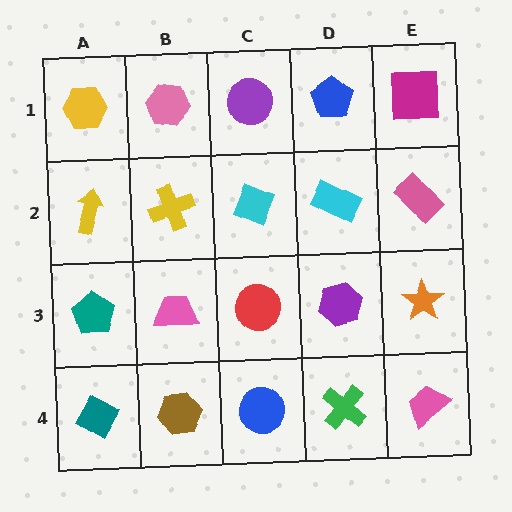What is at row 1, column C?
A purple circle.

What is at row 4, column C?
A blue circle.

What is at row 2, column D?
A cyan rectangle.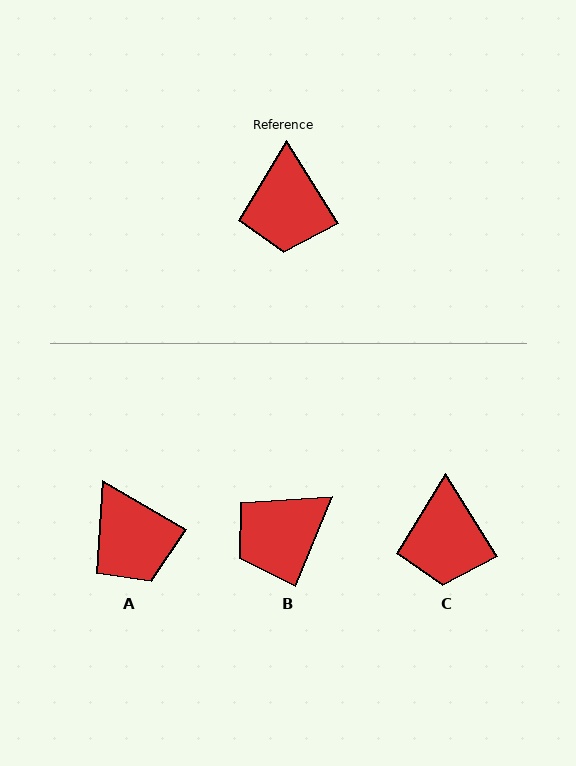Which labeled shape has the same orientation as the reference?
C.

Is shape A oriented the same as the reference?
No, it is off by about 28 degrees.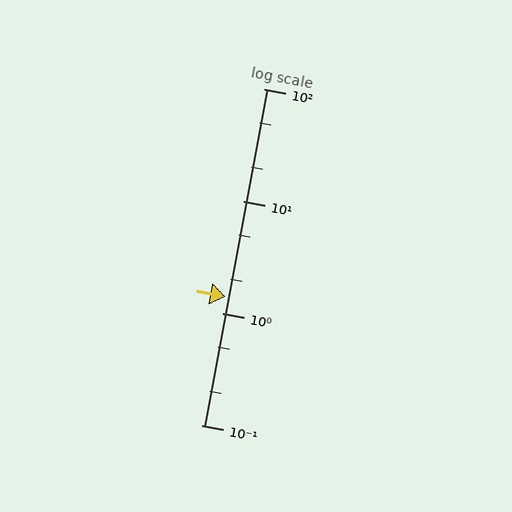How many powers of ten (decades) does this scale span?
The scale spans 3 decades, from 0.1 to 100.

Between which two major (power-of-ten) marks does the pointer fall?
The pointer is between 1 and 10.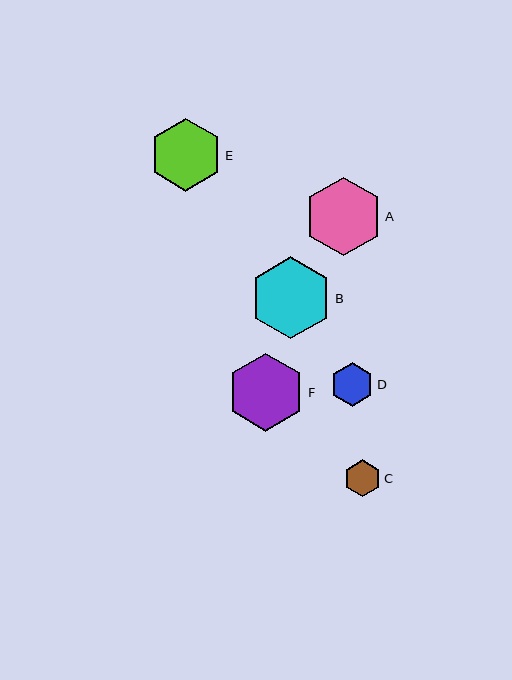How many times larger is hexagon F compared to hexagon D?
Hexagon F is approximately 1.8 times the size of hexagon D.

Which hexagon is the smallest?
Hexagon C is the smallest with a size of approximately 36 pixels.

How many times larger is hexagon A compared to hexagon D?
Hexagon A is approximately 1.8 times the size of hexagon D.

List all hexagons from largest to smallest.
From largest to smallest: B, A, F, E, D, C.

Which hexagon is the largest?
Hexagon B is the largest with a size of approximately 82 pixels.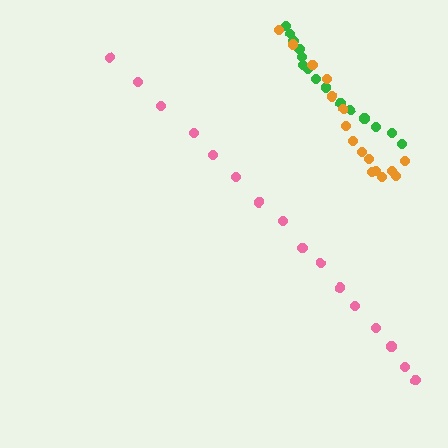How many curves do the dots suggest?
There are 3 distinct paths.